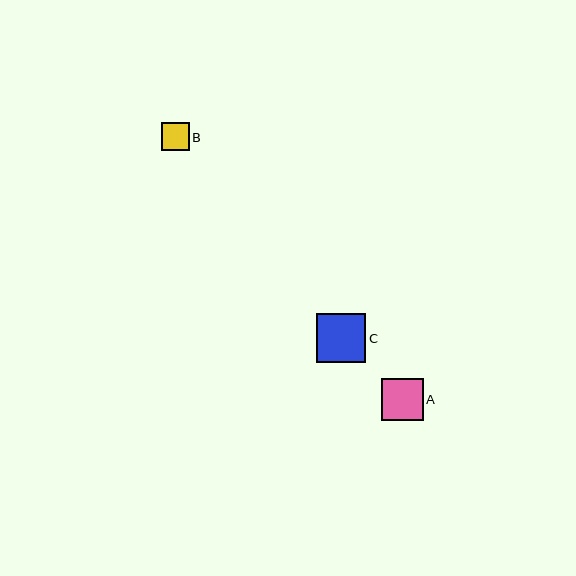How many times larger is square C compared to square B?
Square C is approximately 1.8 times the size of square B.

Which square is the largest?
Square C is the largest with a size of approximately 50 pixels.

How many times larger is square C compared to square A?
Square C is approximately 1.2 times the size of square A.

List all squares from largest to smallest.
From largest to smallest: C, A, B.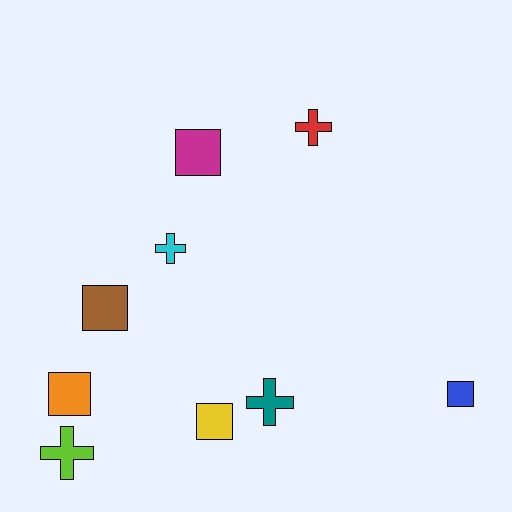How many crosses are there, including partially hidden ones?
There are 4 crosses.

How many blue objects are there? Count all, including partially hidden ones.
There is 1 blue object.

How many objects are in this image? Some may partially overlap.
There are 9 objects.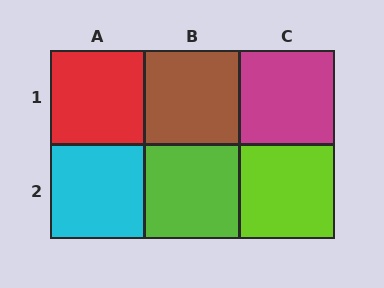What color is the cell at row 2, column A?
Cyan.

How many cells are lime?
2 cells are lime.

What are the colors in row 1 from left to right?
Red, brown, magenta.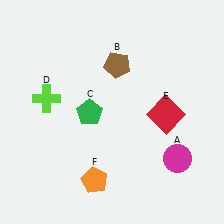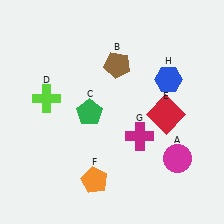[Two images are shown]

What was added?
A magenta cross (G), a blue hexagon (H) were added in Image 2.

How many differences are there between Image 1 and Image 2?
There are 2 differences between the two images.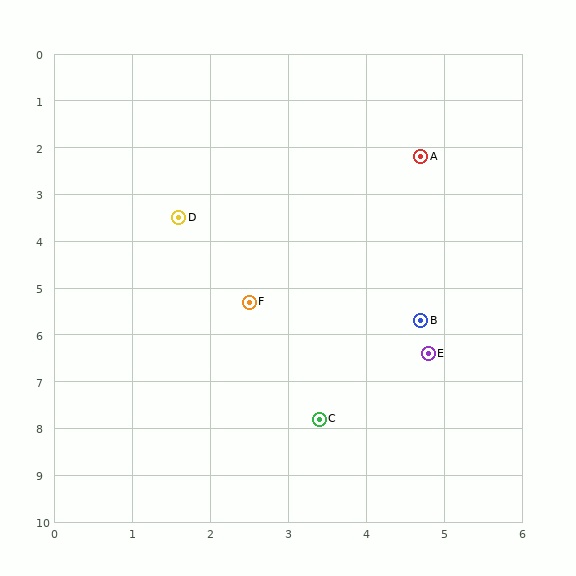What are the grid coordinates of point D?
Point D is at approximately (1.6, 3.5).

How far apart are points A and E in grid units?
Points A and E are about 4.2 grid units apart.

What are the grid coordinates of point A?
Point A is at approximately (4.7, 2.2).